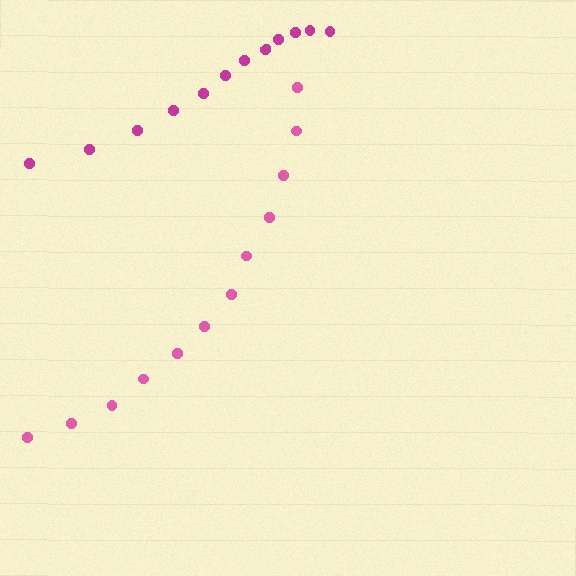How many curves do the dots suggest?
There are 2 distinct paths.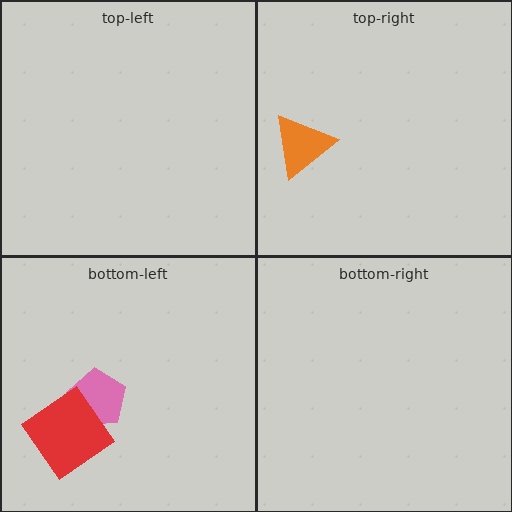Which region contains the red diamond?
The bottom-left region.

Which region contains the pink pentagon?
The bottom-left region.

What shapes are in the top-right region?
The orange triangle.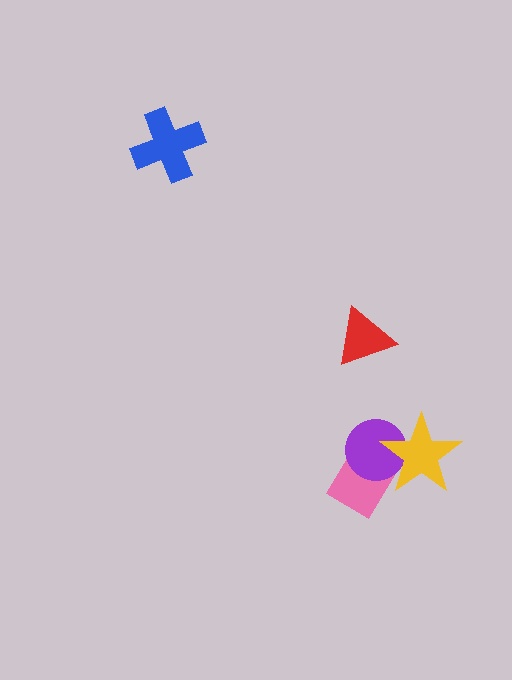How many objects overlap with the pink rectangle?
2 objects overlap with the pink rectangle.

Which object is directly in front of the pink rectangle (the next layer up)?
The purple circle is directly in front of the pink rectangle.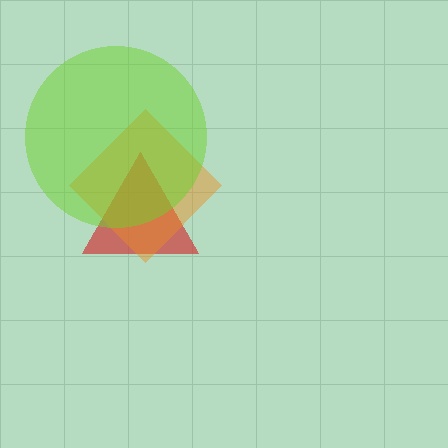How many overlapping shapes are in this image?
There are 3 overlapping shapes in the image.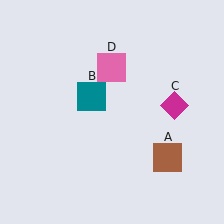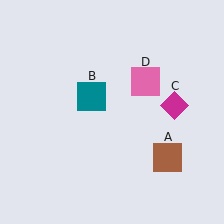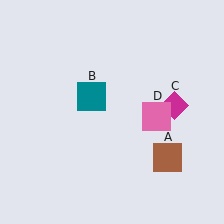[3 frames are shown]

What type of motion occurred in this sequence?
The pink square (object D) rotated clockwise around the center of the scene.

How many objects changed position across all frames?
1 object changed position: pink square (object D).